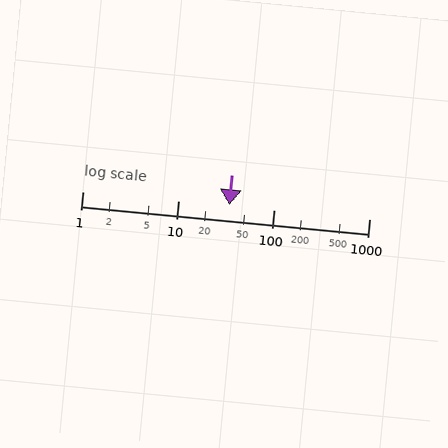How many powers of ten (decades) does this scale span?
The scale spans 3 decades, from 1 to 1000.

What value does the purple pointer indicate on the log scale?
The pointer indicates approximately 34.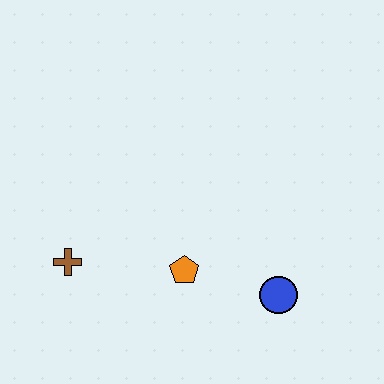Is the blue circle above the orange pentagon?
No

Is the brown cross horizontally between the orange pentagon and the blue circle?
No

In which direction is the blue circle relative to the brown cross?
The blue circle is to the right of the brown cross.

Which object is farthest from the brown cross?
The blue circle is farthest from the brown cross.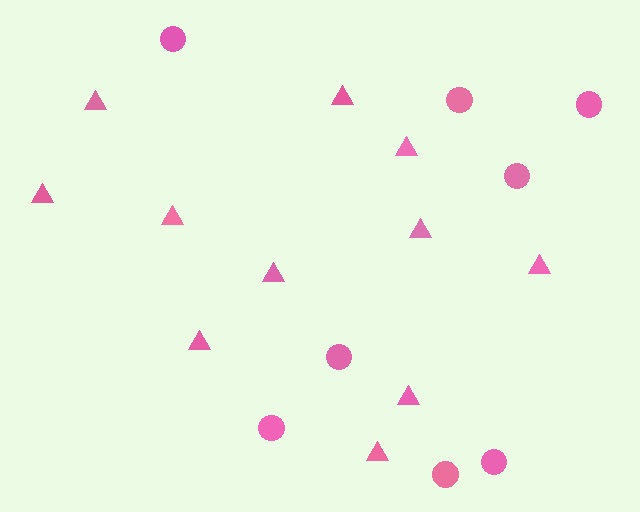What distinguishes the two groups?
There are 2 groups: one group of circles (8) and one group of triangles (11).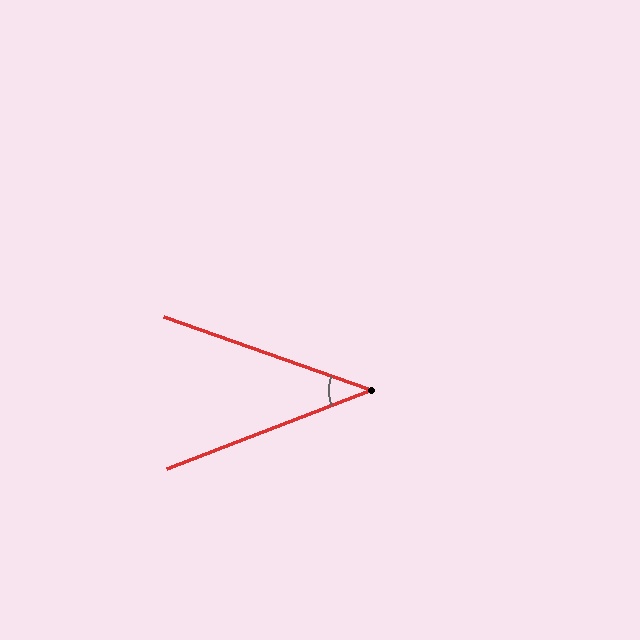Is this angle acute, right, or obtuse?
It is acute.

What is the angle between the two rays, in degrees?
Approximately 40 degrees.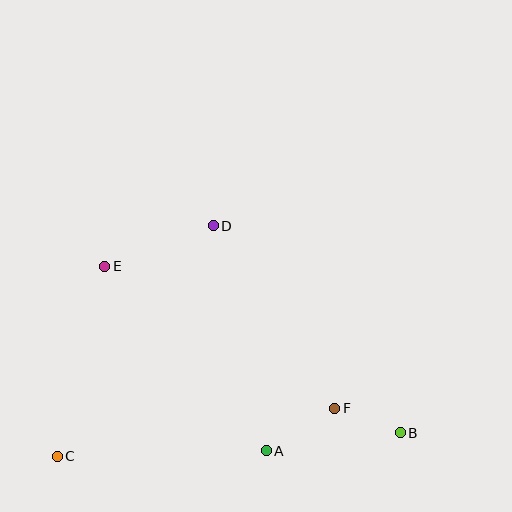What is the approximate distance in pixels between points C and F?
The distance between C and F is approximately 282 pixels.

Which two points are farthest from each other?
Points B and C are farthest from each other.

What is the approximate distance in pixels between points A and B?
The distance between A and B is approximately 135 pixels.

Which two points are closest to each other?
Points B and F are closest to each other.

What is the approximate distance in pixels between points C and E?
The distance between C and E is approximately 196 pixels.